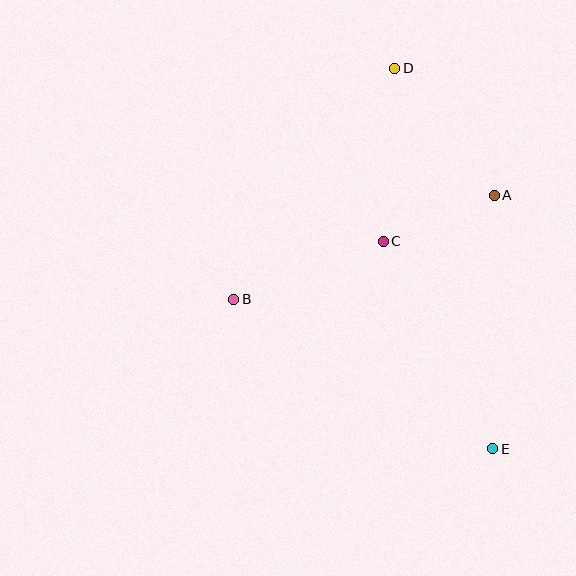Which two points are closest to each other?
Points A and C are closest to each other.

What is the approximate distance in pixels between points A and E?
The distance between A and E is approximately 254 pixels.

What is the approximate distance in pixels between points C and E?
The distance between C and E is approximately 235 pixels.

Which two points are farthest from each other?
Points D and E are farthest from each other.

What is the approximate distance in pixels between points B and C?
The distance between B and C is approximately 160 pixels.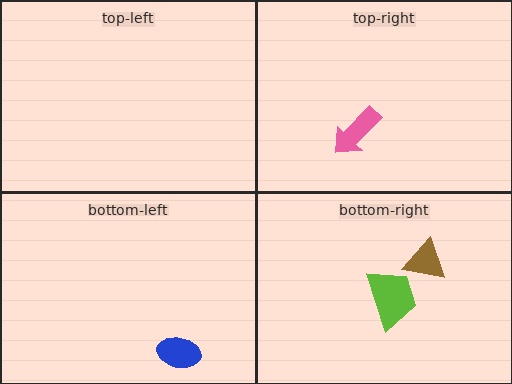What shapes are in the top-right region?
The pink arrow.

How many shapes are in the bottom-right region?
2.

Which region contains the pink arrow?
The top-right region.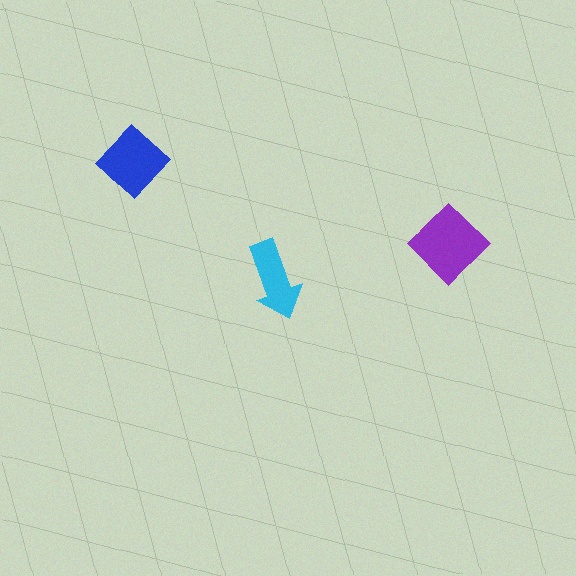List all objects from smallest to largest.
The cyan arrow, the blue diamond, the purple diamond.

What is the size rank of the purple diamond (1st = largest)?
1st.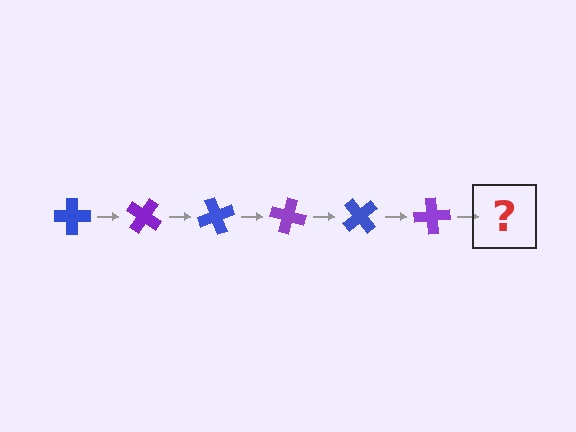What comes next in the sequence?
The next element should be a blue cross, rotated 210 degrees from the start.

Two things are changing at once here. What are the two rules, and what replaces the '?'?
The two rules are that it rotates 35 degrees each step and the color cycles through blue and purple. The '?' should be a blue cross, rotated 210 degrees from the start.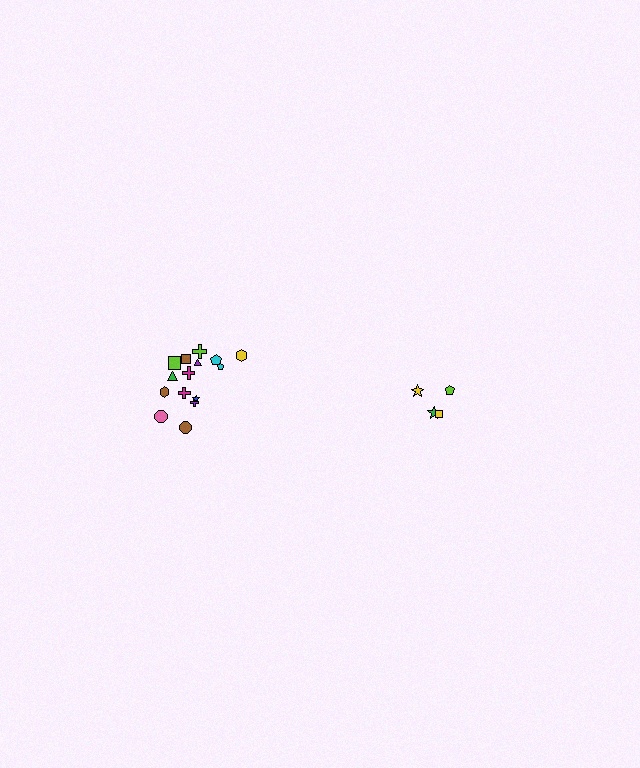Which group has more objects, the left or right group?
The left group.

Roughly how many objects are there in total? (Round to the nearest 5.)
Roughly 20 objects in total.